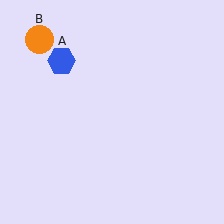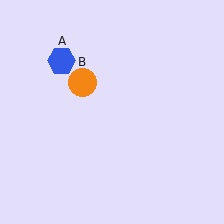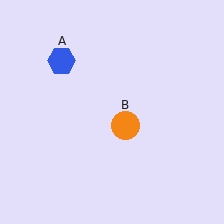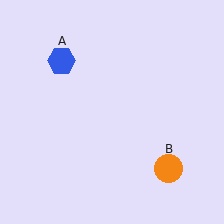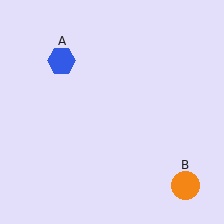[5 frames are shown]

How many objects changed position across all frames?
1 object changed position: orange circle (object B).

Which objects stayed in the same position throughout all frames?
Blue hexagon (object A) remained stationary.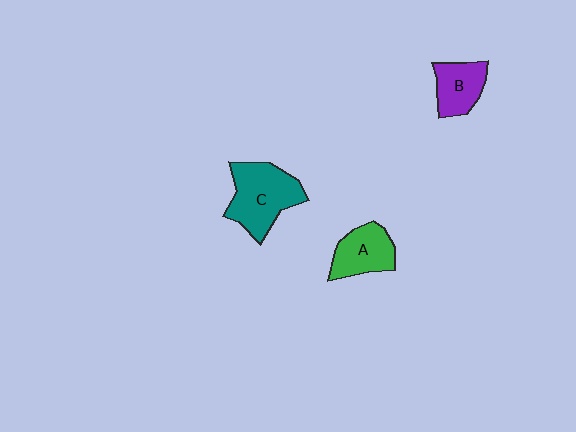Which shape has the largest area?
Shape C (teal).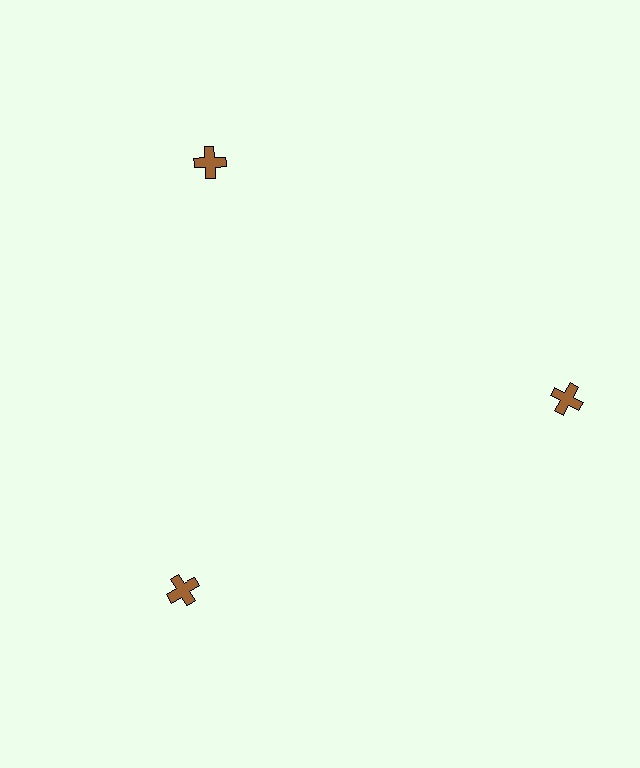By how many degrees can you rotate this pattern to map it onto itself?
The pattern maps onto itself every 120 degrees of rotation.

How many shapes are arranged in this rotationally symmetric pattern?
There are 3 shapes, arranged in 3 groups of 1.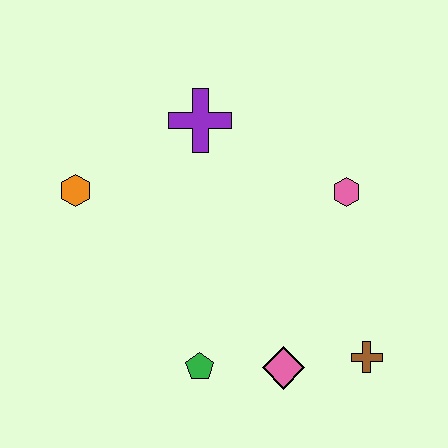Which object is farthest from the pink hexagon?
The orange hexagon is farthest from the pink hexagon.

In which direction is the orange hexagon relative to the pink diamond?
The orange hexagon is to the left of the pink diamond.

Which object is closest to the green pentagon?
The pink diamond is closest to the green pentagon.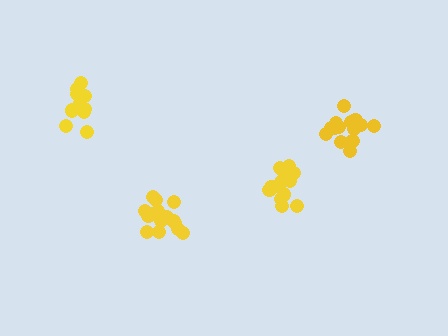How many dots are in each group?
Group 1: 13 dots, Group 2: 16 dots, Group 3: 12 dots, Group 4: 15 dots (56 total).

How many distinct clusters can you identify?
There are 4 distinct clusters.